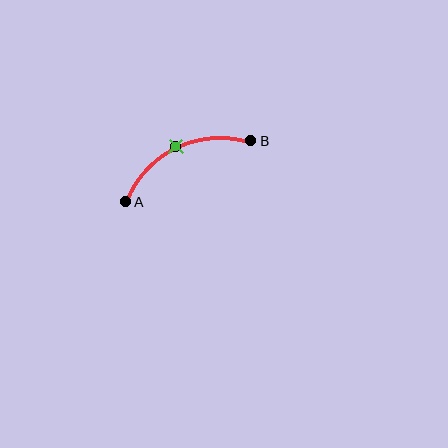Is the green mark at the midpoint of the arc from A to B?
Yes. The green mark lies on the arc at equal arc-length from both A and B — it is the arc midpoint.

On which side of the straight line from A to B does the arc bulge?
The arc bulges above the straight line connecting A and B.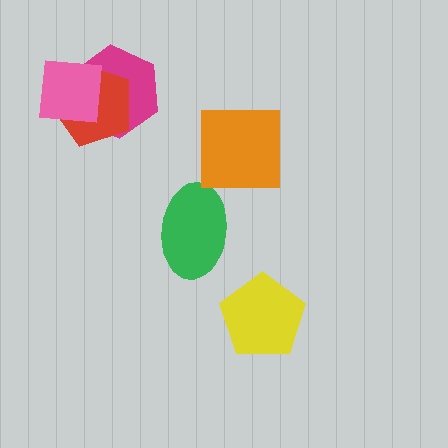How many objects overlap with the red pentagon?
2 objects overlap with the red pentagon.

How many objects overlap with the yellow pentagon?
0 objects overlap with the yellow pentagon.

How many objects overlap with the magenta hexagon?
2 objects overlap with the magenta hexagon.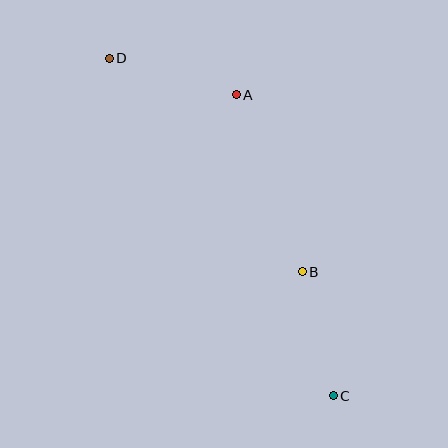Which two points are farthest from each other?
Points C and D are farthest from each other.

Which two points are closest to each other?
Points B and C are closest to each other.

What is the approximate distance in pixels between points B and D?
The distance between B and D is approximately 288 pixels.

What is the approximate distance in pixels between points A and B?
The distance between A and B is approximately 189 pixels.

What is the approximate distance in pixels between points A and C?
The distance between A and C is approximately 316 pixels.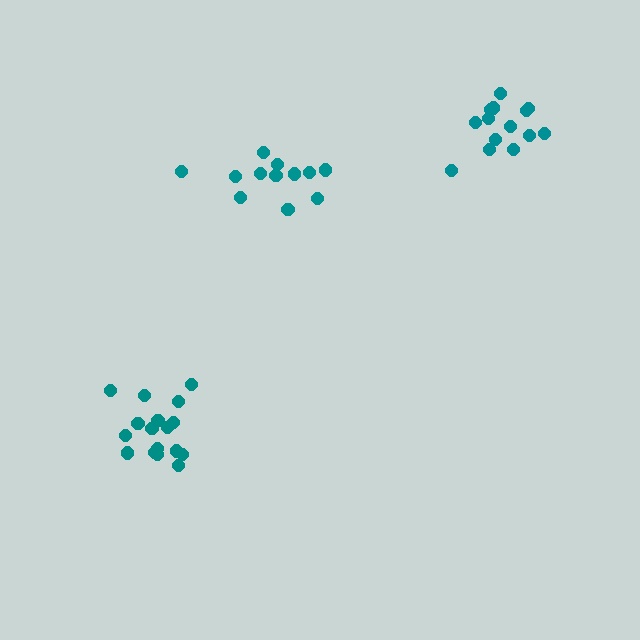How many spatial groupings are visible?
There are 3 spatial groupings.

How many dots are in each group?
Group 1: 18 dots, Group 2: 14 dots, Group 3: 12 dots (44 total).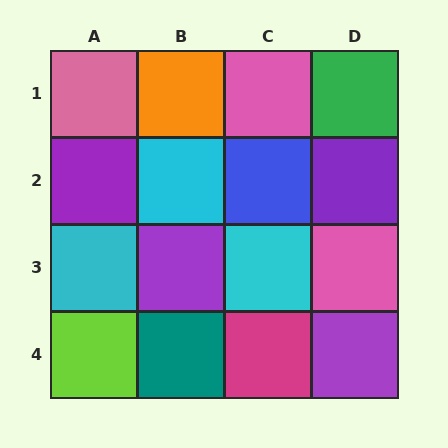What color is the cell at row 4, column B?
Teal.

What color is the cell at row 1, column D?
Green.